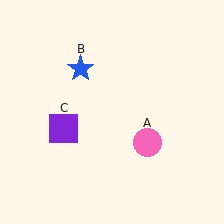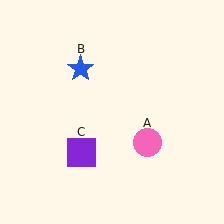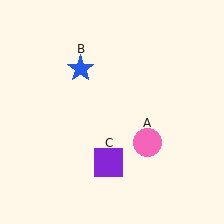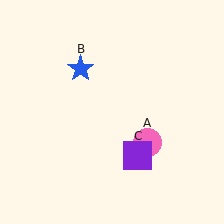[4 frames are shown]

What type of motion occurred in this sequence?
The purple square (object C) rotated counterclockwise around the center of the scene.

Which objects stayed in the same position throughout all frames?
Pink circle (object A) and blue star (object B) remained stationary.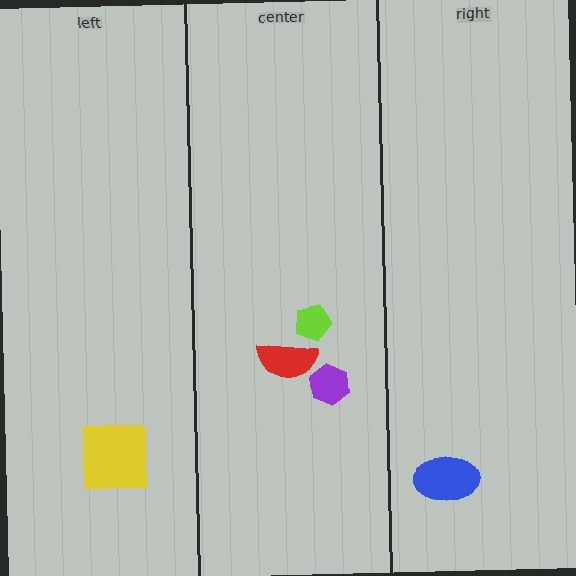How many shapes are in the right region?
1.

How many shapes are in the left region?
1.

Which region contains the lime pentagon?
The center region.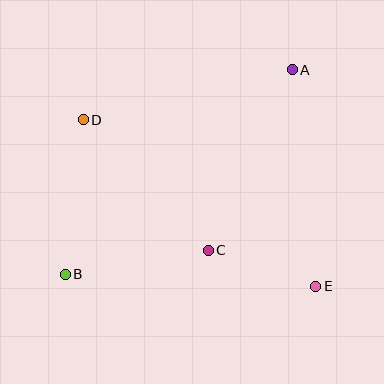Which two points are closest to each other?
Points C and E are closest to each other.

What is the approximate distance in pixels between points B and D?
The distance between B and D is approximately 156 pixels.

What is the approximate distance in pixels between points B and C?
The distance between B and C is approximately 145 pixels.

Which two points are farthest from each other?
Points A and B are farthest from each other.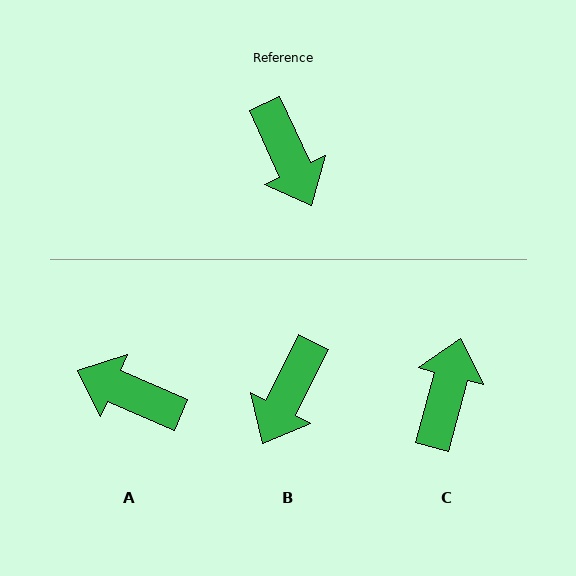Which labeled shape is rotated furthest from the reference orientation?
C, about 140 degrees away.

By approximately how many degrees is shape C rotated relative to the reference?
Approximately 140 degrees counter-clockwise.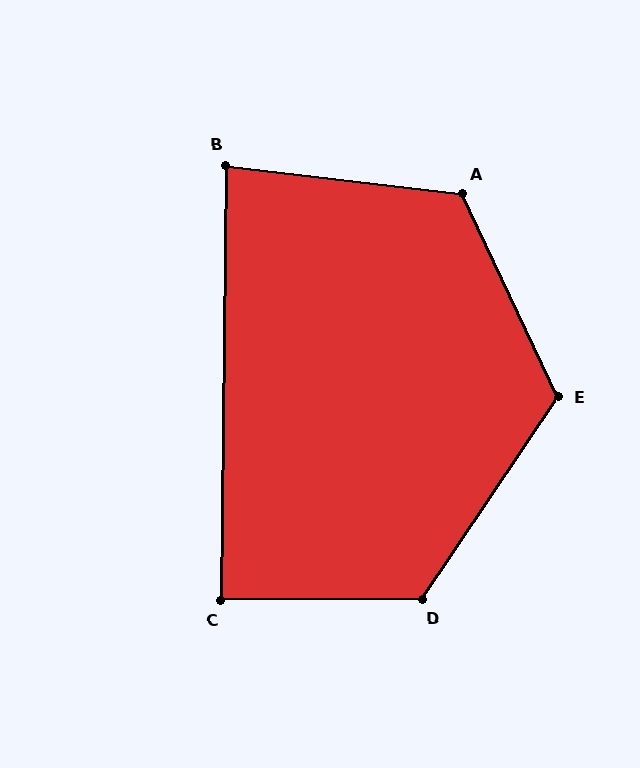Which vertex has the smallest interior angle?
B, at approximately 84 degrees.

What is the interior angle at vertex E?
Approximately 121 degrees (obtuse).